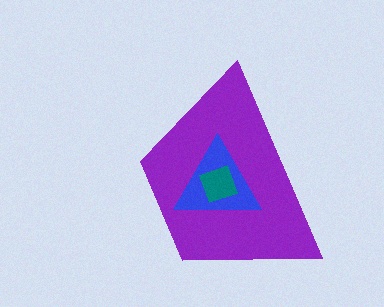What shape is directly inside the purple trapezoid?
The blue triangle.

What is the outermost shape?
The purple trapezoid.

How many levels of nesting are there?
3.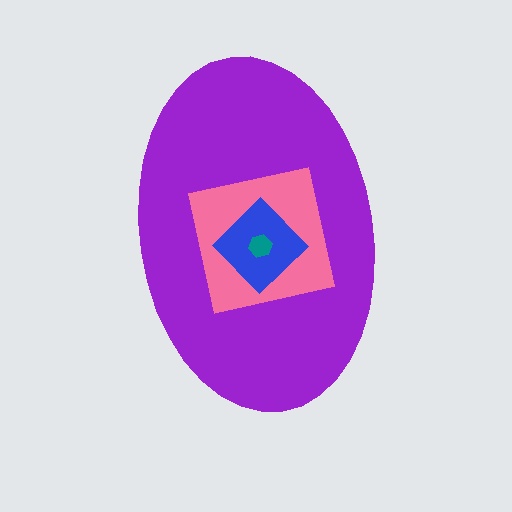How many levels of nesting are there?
4.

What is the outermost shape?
The purple ellipse.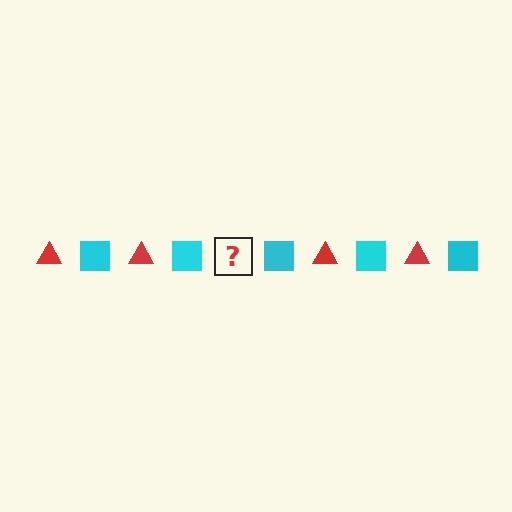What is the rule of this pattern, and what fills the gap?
The rule is that the pattern alternates between red triangle and cyan square. The gap should be filled with a red triangle.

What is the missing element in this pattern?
The missing element is a red triangle.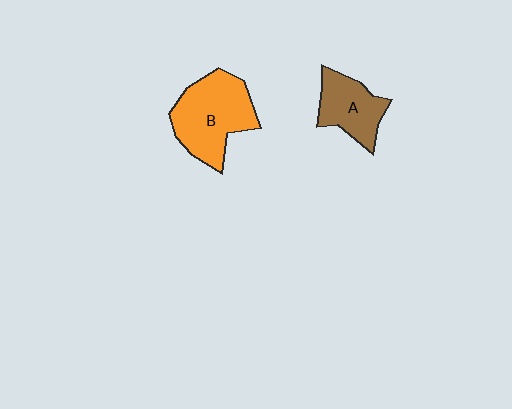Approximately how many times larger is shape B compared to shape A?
Approximately 1.6 times.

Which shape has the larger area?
Shape B (orange).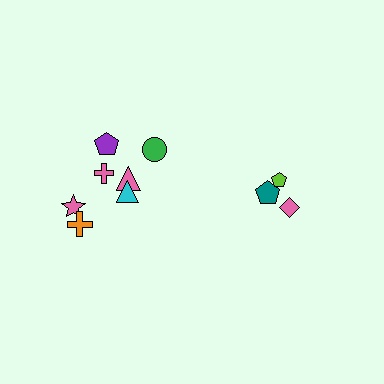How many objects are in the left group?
There are 7 objects.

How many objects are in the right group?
There are 3 objects.